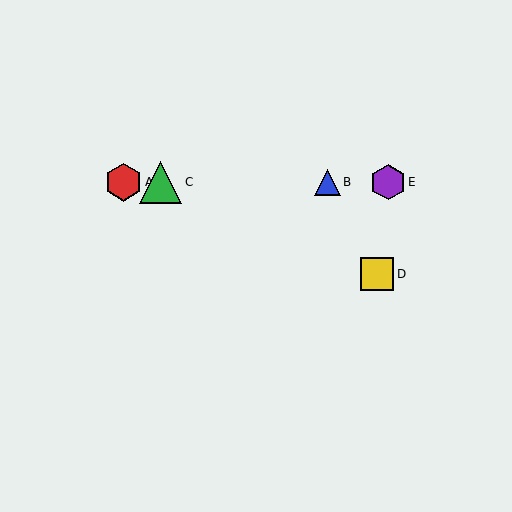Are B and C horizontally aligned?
Yes, both are at y≈182.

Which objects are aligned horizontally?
Objects A, B, C, E are aligned horizontally.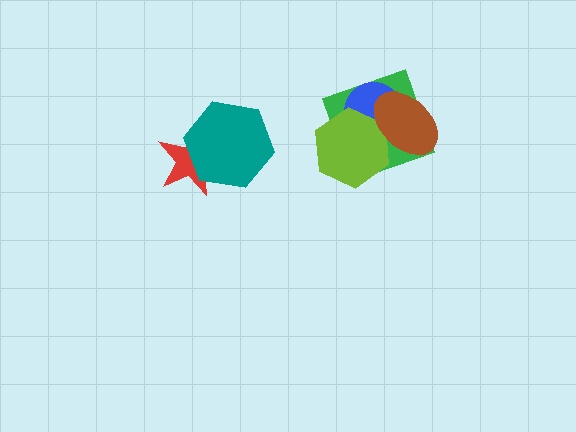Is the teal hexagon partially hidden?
No, no other shape covers it.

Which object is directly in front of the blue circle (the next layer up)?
The lime hexagon is directly in front of the blue circle.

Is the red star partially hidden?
Yes, it is partially covered by another shape.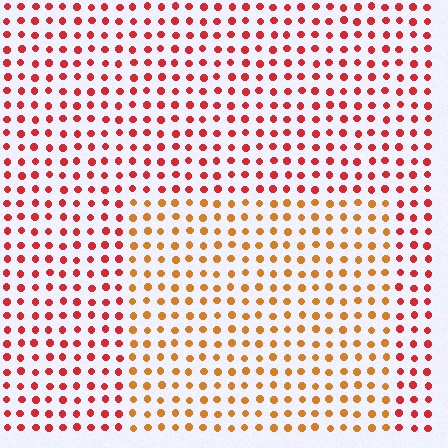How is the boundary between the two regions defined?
The boundary is defined purely by a slight shift in hue (about 35 degrees). Spacing, size, and orientation are identical on both sides.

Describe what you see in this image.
The image is filled with small red elements in a uniform arrangement. A rectangle-shaped region is visible where the elements are tinted to a slightly different hue, forming a subtle color boundary.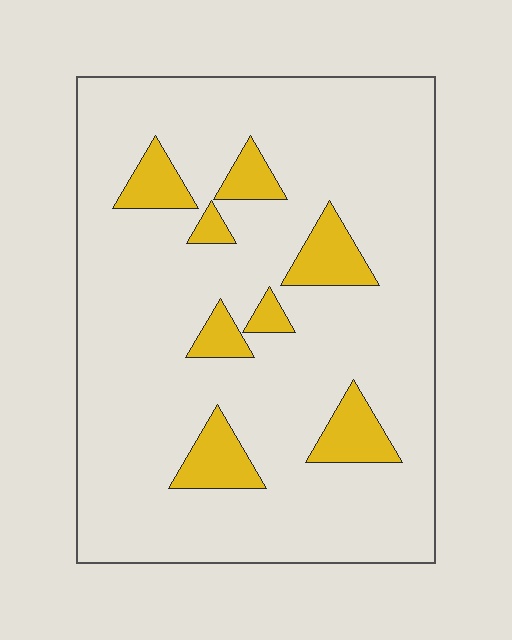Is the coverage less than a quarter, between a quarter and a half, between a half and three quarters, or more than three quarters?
Less than a quarter.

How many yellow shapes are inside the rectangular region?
8.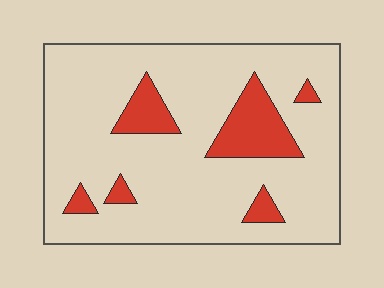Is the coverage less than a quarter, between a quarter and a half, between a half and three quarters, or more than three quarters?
Less than a quarter.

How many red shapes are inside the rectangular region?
6.